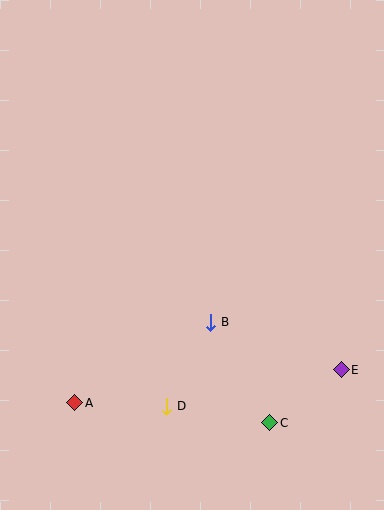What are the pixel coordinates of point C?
Point C is at (270, 423).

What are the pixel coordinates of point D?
Point D is at (166, 406).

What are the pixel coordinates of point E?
Point E is at (341, 370).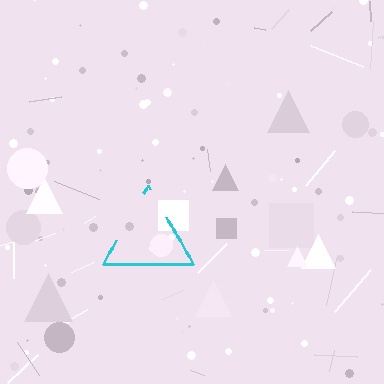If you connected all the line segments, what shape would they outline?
They would outline a triangle.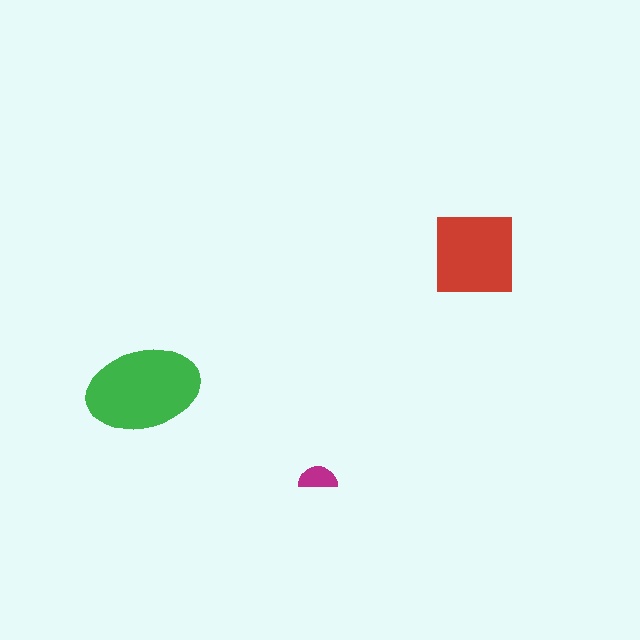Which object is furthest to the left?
The green ellipse is leftmost.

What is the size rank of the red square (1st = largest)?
2nd.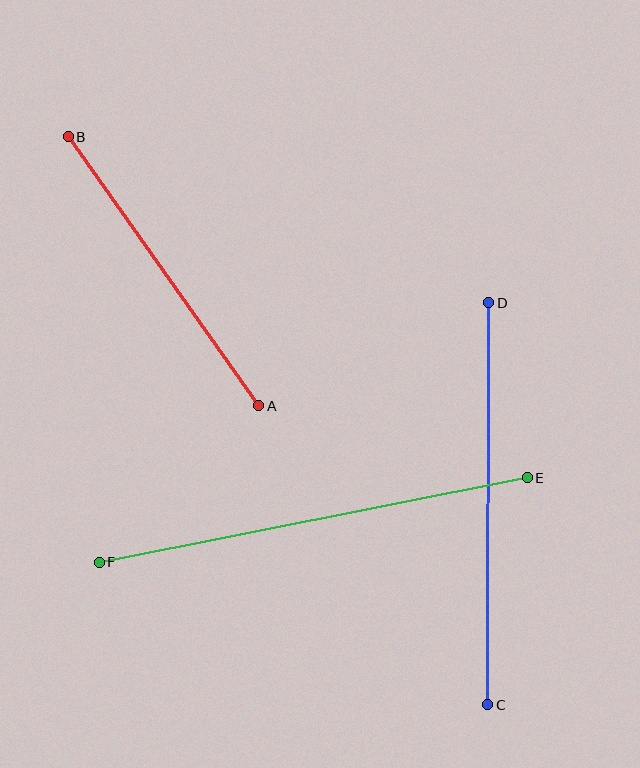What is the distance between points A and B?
The distance is approximately 330 pixels.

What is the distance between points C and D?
The distance is approximately 402 pixels.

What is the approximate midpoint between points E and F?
The midpoint is at approximately (313, 520) pixels.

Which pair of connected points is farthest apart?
Points E and F are farthest apart.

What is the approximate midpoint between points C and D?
The midpoint is at approximately (488, 504) pixels.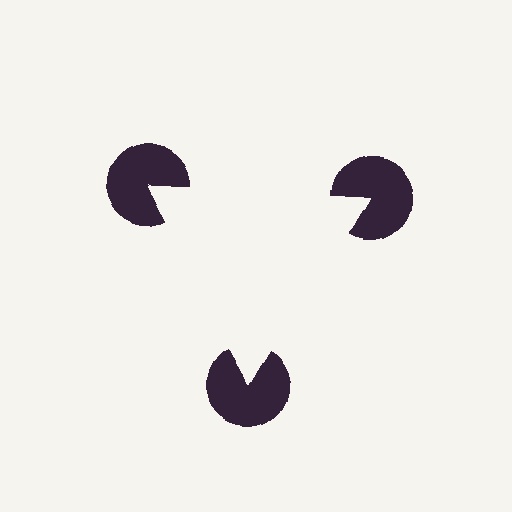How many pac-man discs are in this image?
There are 3 — one at each vertex of the illusory triangle.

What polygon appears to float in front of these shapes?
An illusory triangle — its edges are inferred from the aligned wedge cuts in the pac-man discs, not physically drawn.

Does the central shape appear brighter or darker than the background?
It typically appears slightly brighter than the background, even though no actual brightness change is drawn.